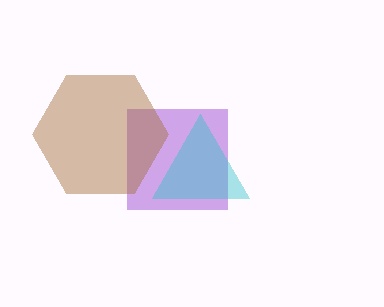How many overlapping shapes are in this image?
There are 3 overlapping shapes in the image.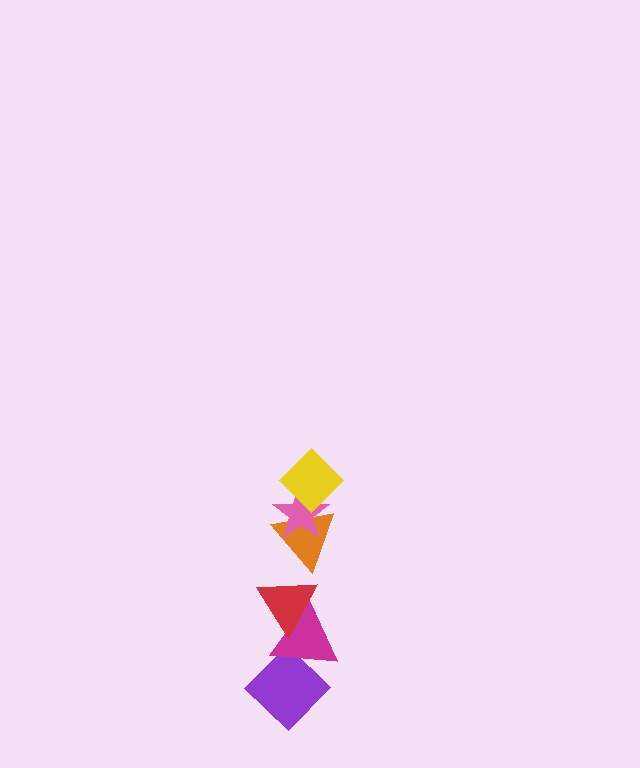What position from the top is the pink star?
The pink star is 2nd from the top.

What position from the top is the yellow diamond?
The yellow diamond is 1st from the top.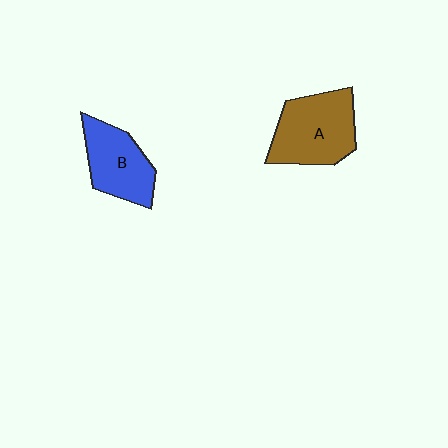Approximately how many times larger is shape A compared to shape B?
Approximately 1.3 times.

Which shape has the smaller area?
Shape B (blue).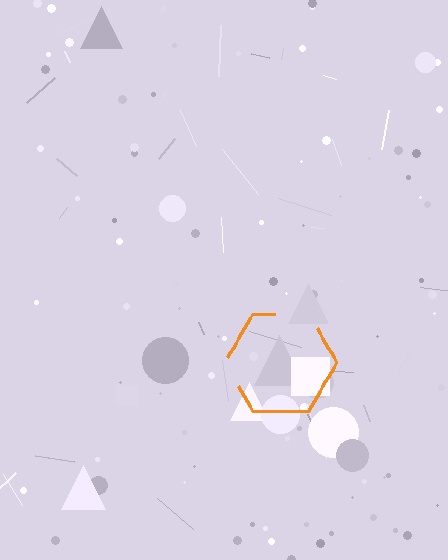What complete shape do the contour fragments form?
The contour fragments form a hexagon.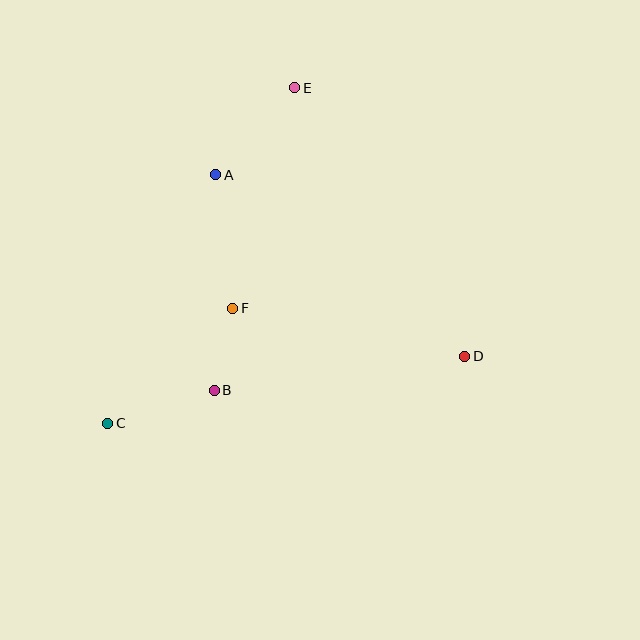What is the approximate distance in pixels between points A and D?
The distance between A and D is approximately 308 pixels.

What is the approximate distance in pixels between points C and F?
The distance between C and F is approximately 170 pixels.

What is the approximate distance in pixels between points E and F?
The distance between E and F is approximately 229 pixels.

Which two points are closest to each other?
Points B and F are closest to each other.